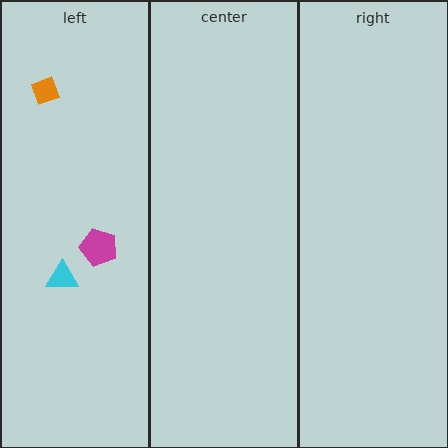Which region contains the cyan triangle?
The left region.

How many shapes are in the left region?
3.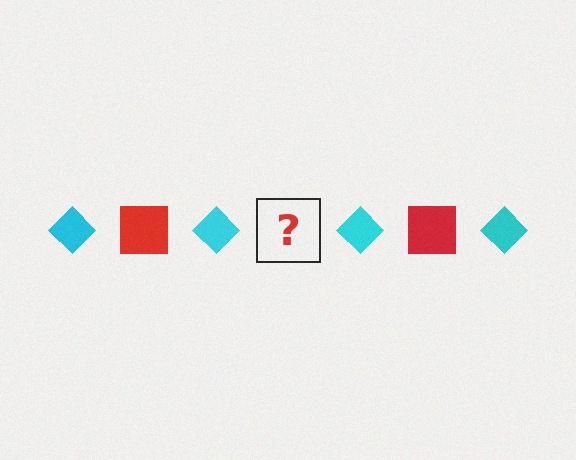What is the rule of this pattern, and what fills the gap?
The rule is that the pattern alternates between cyan diamond and red square. The gap should be filled with a red square.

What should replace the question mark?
The question mark should be replaced with a red square.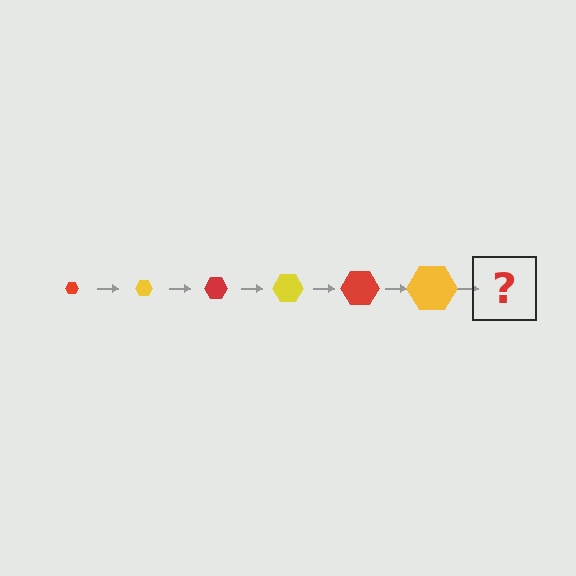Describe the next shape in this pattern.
It should be a red hexagon, larger than the previous one.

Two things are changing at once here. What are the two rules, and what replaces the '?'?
The two rules are that the hexagon grows larger each step and the color cycles through red and yellow. The '?' should be a red hexagon, larger than the previous one.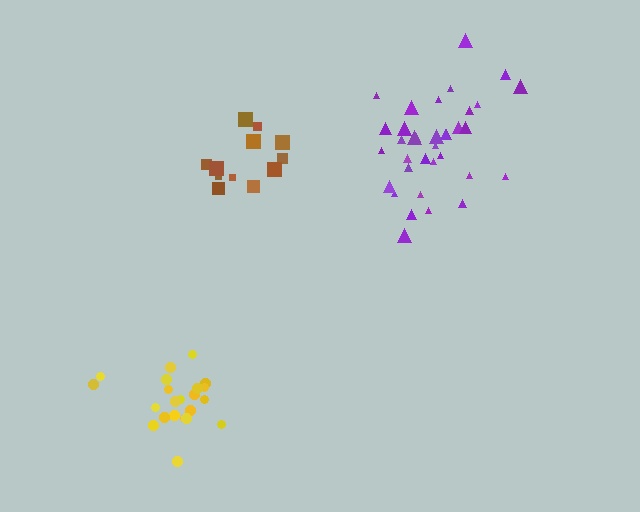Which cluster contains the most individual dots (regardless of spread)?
Purple (35).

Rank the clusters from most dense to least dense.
yellow, brown, purple.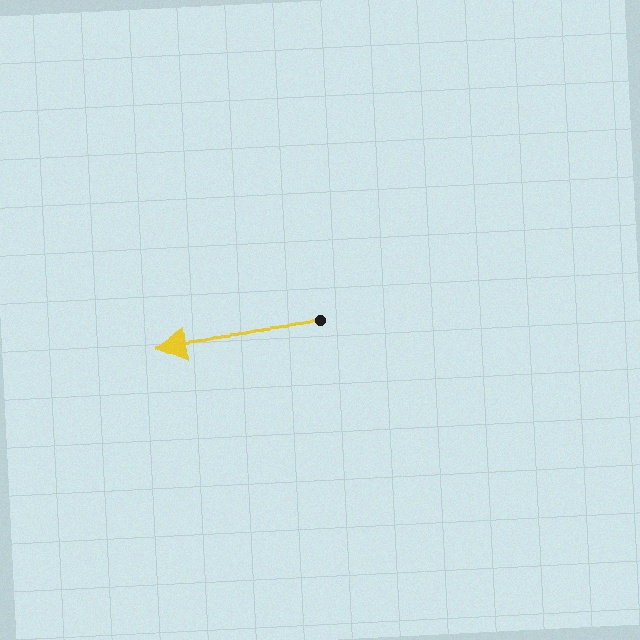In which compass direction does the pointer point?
West.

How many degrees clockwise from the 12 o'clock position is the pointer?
Approximately 263 degrees.